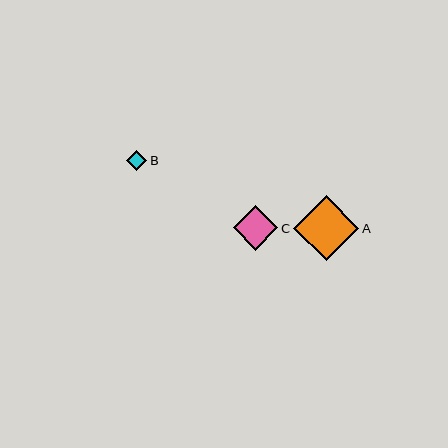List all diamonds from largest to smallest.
From largest to smallest: A, C, B.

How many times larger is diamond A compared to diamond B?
Diamond A is approximately 3.2 times the size of diamond B.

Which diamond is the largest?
Diamond A is the largest with a size of approximately 65 pixels.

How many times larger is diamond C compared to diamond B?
Diamond C is approximately 2.2 times the size of diamond B.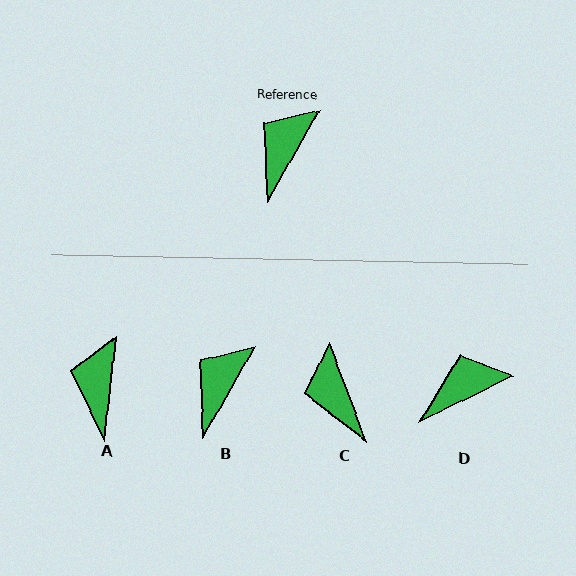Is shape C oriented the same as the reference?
No, it is off by about 50 degrees.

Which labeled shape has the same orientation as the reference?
B.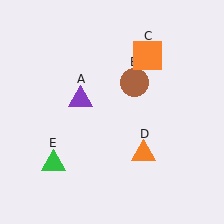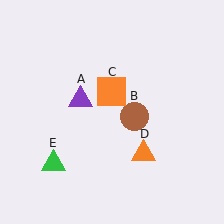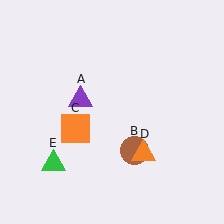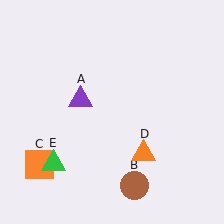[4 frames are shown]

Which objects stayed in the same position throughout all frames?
Purple triangle (object A) and orange triangle (object D) and green triangle (object E) remained stationary.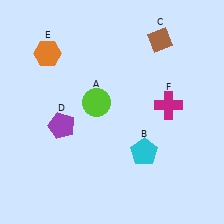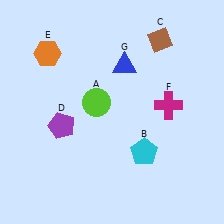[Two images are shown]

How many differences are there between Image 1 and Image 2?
There is 1 difference between the two images.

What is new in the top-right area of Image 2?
A blue triangle (G) was added in the top-right area of Image 2.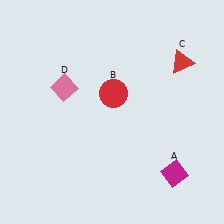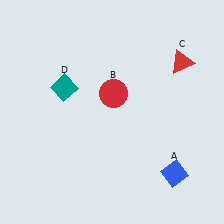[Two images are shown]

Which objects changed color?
A changed from magenta to blue. D changed from pink to teal.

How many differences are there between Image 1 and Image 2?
There are 2 differences between the two images.